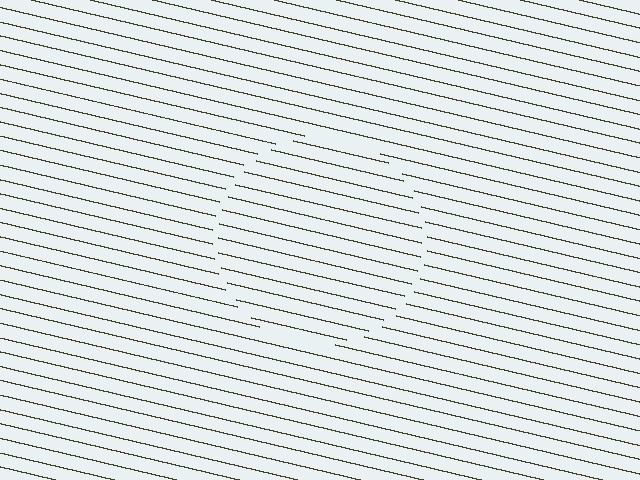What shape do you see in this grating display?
An illusory circle. The interior of the shape contains the same grating, shifted by half a period — the contour is defined by the phase discontinuity where line-ends from the inner and outer gratings abut.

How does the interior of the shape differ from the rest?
The interior of the shape contains the same grating, shifted by half a period — the contour is defined by the phase discontinuity where line-ends from the inner and outer gratings abut.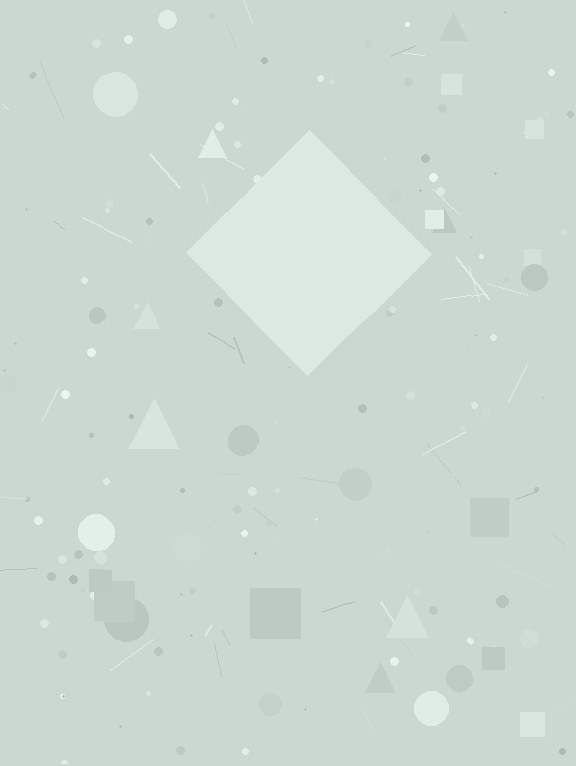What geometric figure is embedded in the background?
A diamond is embedded in the background.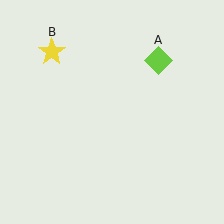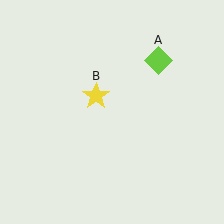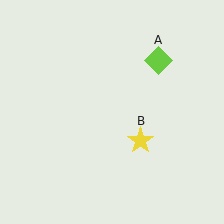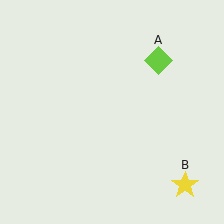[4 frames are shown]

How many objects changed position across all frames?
1 object changed position: yellow star (object B).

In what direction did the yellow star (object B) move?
The yellow star (object B) moved down and to the right.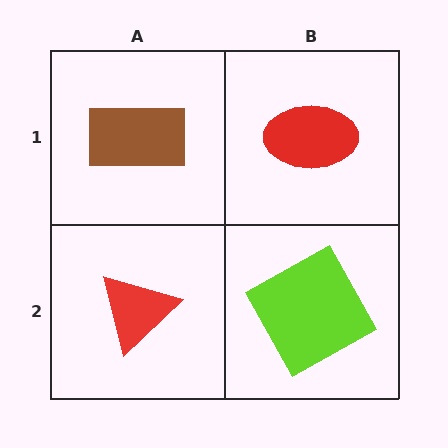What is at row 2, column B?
A lime square.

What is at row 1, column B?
A red ellipse.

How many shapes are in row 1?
2 shapes.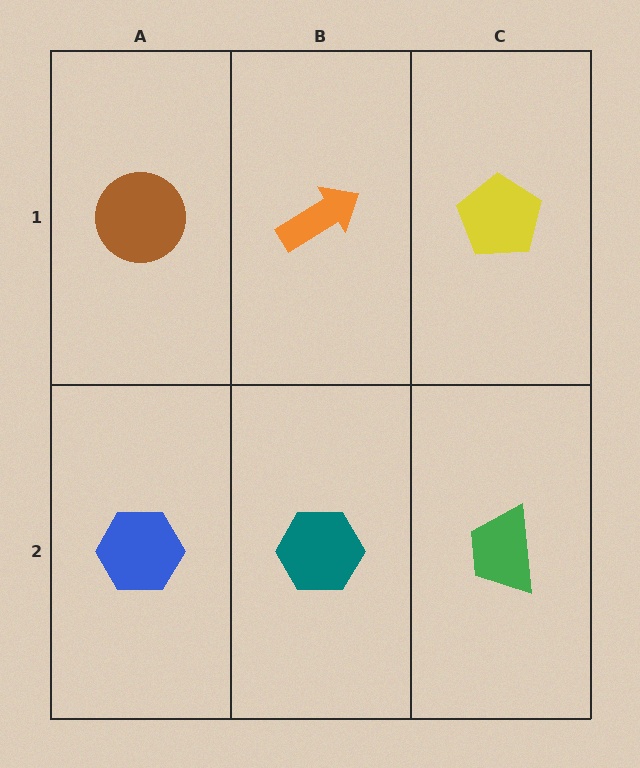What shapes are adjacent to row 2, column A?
A brown circle (row 1, column A), a teal hexagon (row 2, column B).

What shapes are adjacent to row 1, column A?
A blue hexagon (row 2, column A), an orange arrow (row 1, column B).